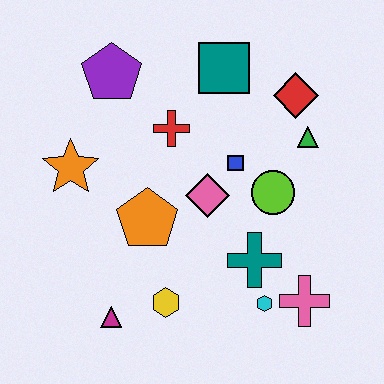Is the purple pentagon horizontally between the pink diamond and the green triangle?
No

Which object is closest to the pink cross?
The cyan hexagon is closest to the pink cross.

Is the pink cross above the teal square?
No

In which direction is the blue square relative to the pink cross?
The blue square is above the pink cross.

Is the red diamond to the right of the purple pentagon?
Yes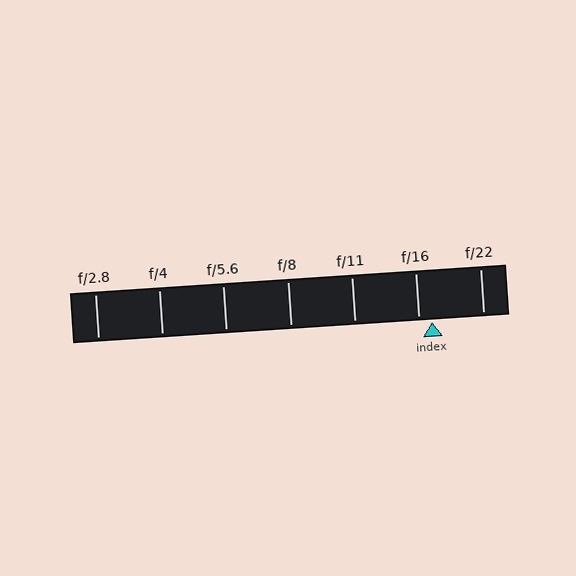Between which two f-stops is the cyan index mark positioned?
The index mark is between f/16 and f/22.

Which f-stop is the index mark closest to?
The index mark is closest to f/16.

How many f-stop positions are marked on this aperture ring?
There are 7 f-stop positions marked.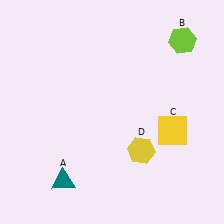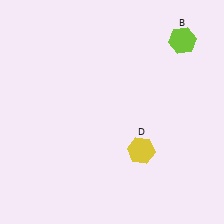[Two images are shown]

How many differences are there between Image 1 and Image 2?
There are 2 differences between the two images.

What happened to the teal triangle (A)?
The teal triangle (A) was removed in Image 2. It was in the bottom-left area of Image 1.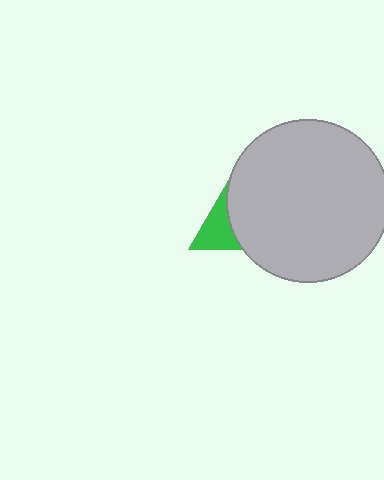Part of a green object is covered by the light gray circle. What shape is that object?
It is a triangle.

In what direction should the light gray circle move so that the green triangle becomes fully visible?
The light gray circle should move right. That is the shortest direction to clear the overlap and leave the green triangle fully visible.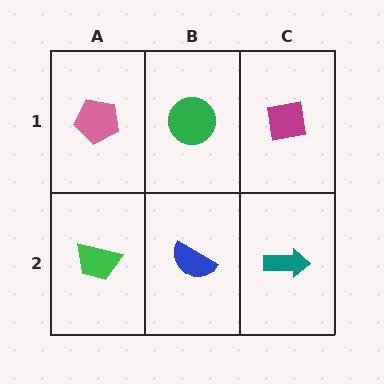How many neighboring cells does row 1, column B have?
3.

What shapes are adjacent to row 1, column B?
A blue semicircle (row 2, column B), a pink pentagon (row 1, column A), a magenta square (row 1, column C).